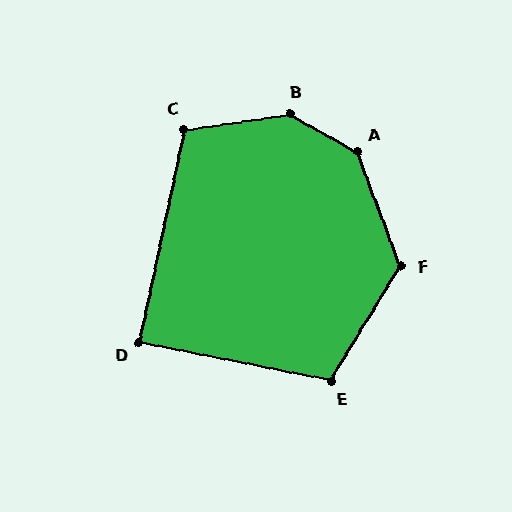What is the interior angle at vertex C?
Approximately 110 degrees (obtuse).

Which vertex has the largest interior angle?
B, at approximately 143 degrees.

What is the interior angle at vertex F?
Approximately 128 degrees (obtuse).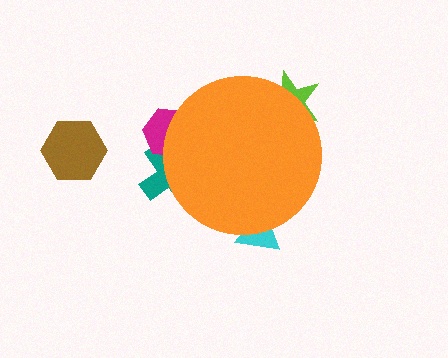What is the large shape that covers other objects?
An orange circle.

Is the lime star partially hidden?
Yes, the lime star is partially hidden behind the orange circle.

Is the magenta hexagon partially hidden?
Yes, the magenta hexagon is partially hidden behind the orange circle.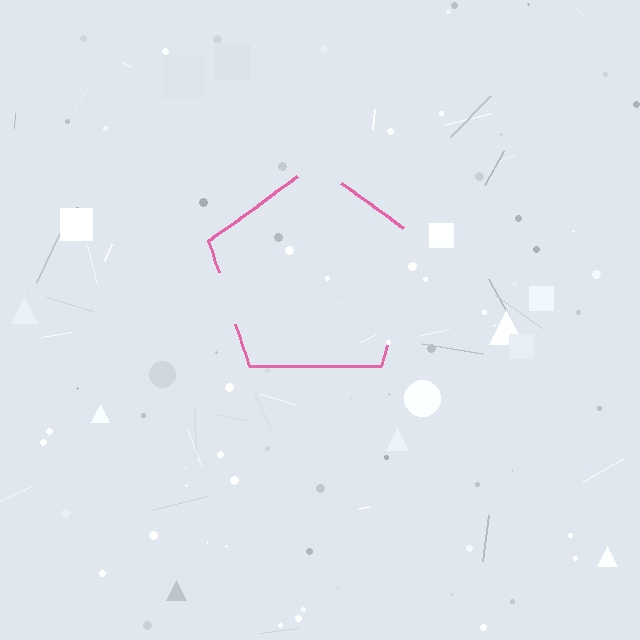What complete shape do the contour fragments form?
The contour fragments form a pentagon.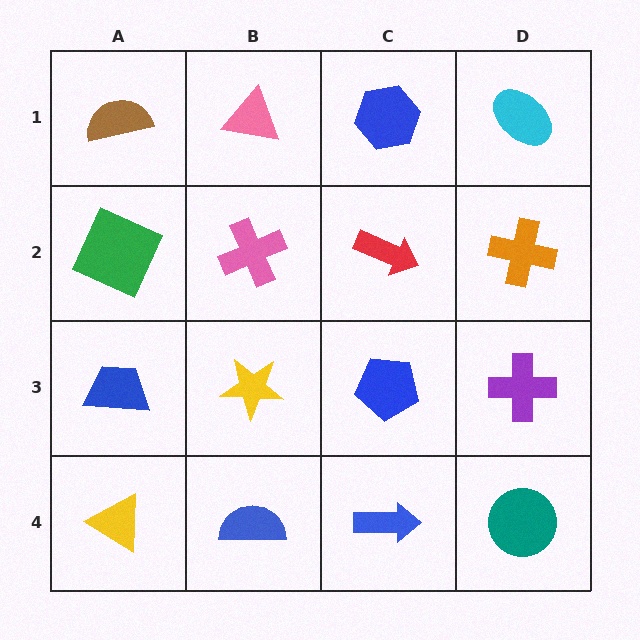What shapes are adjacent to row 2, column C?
A blue hexagon (row 1, column C), a blue pentagon (row 3, column C), a pink cross (row 2, column B), an orange cross (row 2, column D).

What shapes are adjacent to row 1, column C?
A red arrow (row 2, column C), a pink triangle (row 1, column B), a cyan ellipse (row 1, column D).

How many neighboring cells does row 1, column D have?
2.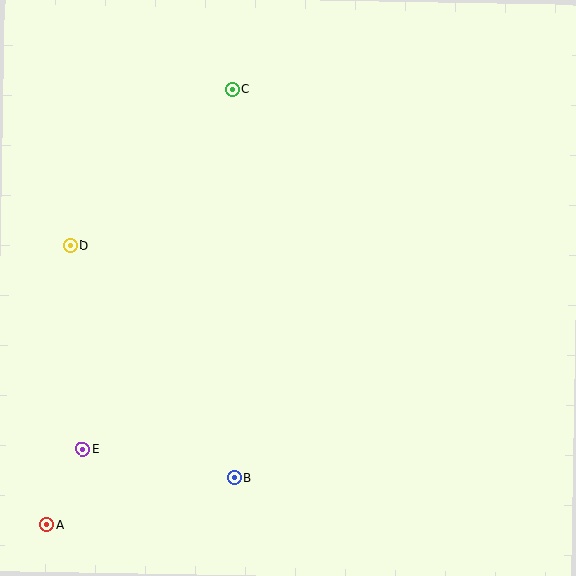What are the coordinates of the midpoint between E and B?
The midpoint between E and B is at (159, 463).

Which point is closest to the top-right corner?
Point C is closest to the top-right corner.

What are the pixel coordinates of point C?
Point C is at (233, 89).